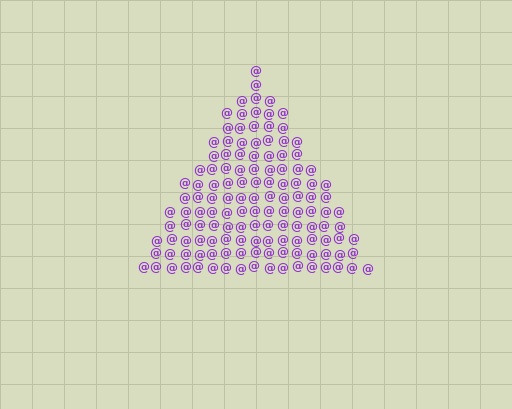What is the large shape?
The large shape is a triangle.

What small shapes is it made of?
It is made of small at signs.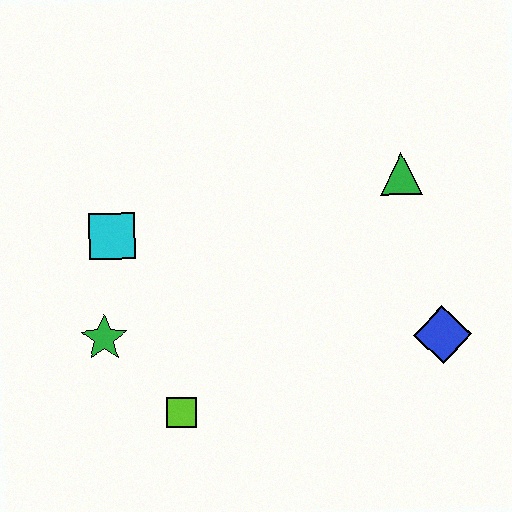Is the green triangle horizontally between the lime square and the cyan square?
No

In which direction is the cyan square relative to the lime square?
The cyan square is above the lime square.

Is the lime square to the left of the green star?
No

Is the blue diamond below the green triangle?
Yes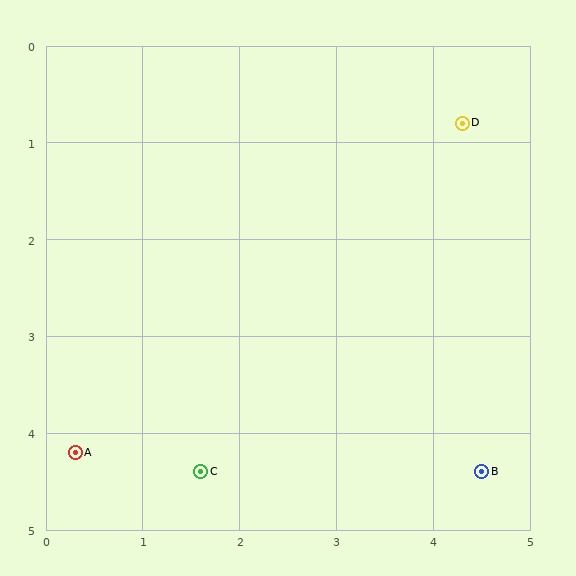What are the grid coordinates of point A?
Point A is at approximately (0.3, 4.2).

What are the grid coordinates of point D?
Point D is at approximately (4.3, 0.8).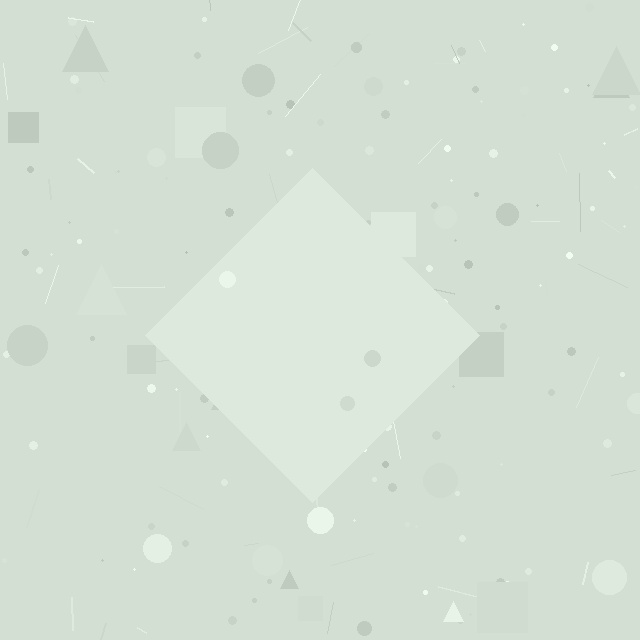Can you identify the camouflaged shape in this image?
The camouflaged shape is a diamond.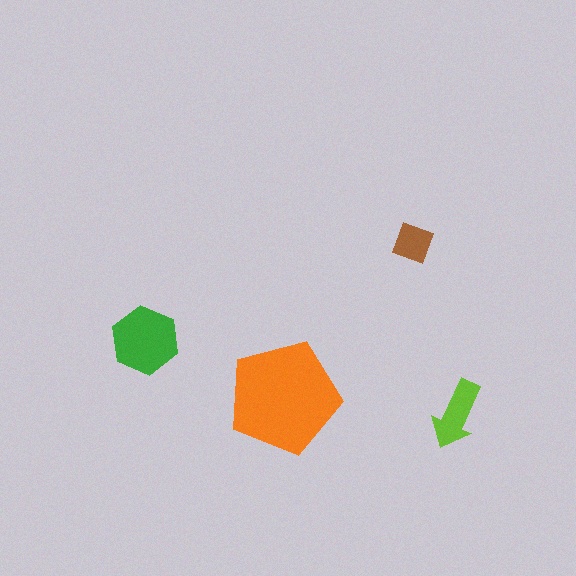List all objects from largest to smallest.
The orange pentagon, the green hexagon, the lime arrow, the brown square.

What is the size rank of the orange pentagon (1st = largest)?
1st.